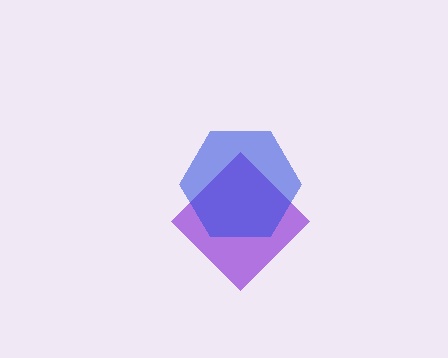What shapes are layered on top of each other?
The layered shapes are: a purple diamond, a blue hexagon.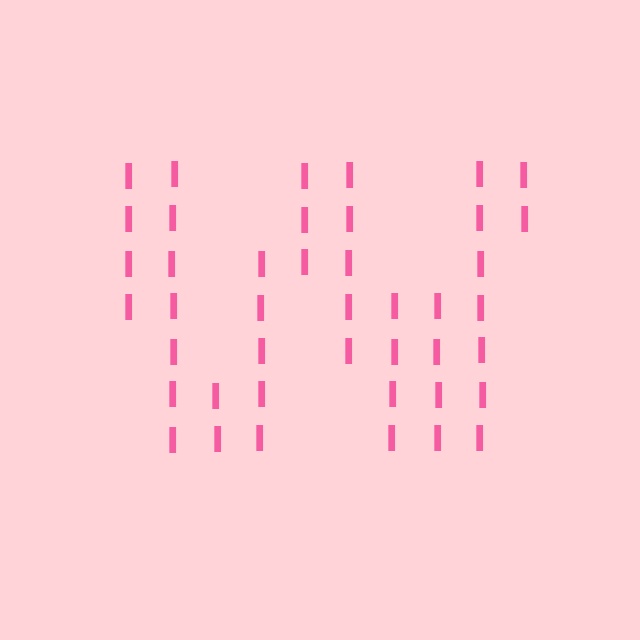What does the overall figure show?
The overall figure shows the letter W.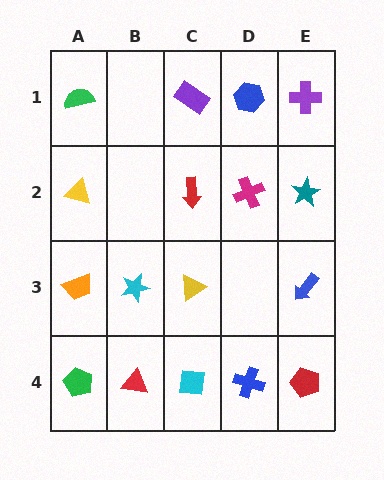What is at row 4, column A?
A green pentagon.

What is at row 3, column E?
A blue arrow.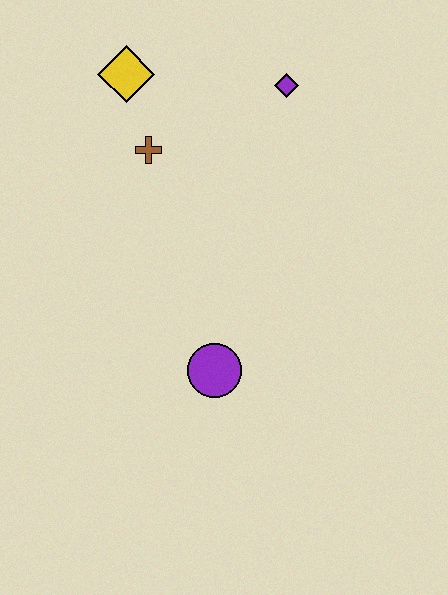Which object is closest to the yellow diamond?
The brown cross is closest to the yellow diamond.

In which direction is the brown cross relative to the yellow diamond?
The brown cross is below the yellow diamond.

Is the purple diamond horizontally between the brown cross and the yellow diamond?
No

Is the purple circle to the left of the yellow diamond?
No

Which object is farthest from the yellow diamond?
The purple circle is farthest from the yellow diamond.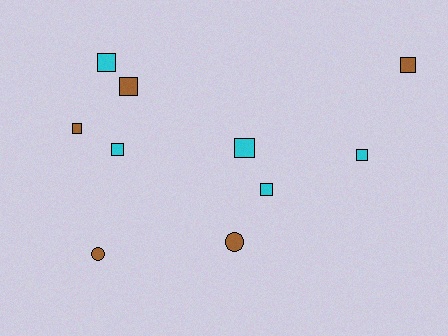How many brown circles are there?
There are 2 brown circles.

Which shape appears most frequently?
Square, with 8 objects.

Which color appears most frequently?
Cyan, with 5 objects.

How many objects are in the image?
There are 10 objects.